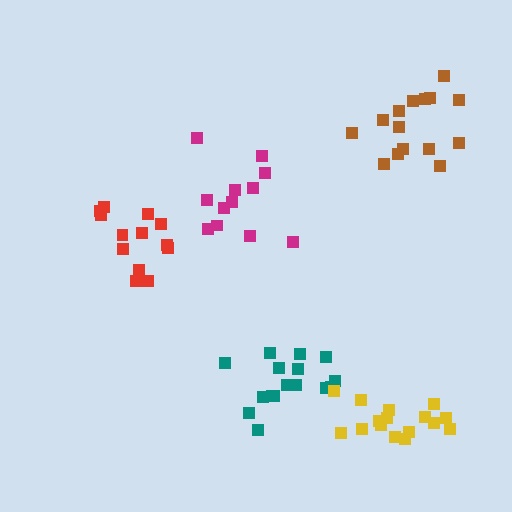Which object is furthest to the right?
The brown cluster is rightmost.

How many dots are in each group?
Group 1: 13 dots, Group 2: 12 dots, Group 3: 17 dots, Group 4: 15 dots, Group 5: 16 dots (73 total).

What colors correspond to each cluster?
The clusters are colored: red, magenta, teal, brown, yellow.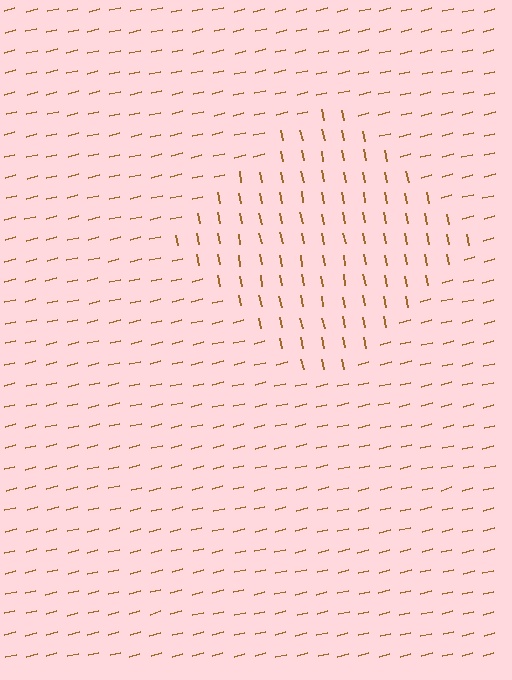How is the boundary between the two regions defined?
The boundary is defined purely by a change in line orientation (approximately 87 degrees difference). All lines are the same color and thickness.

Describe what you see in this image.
The image is filled with small brown line segments. A diamond region in the image has lines oriented differently from the surrounding lines, creating a visible texture boundary.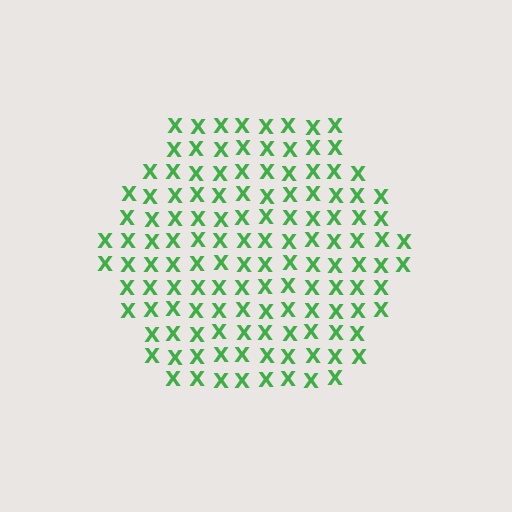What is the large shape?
The large shape is a hexagon.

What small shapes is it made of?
It is made of small letter X's.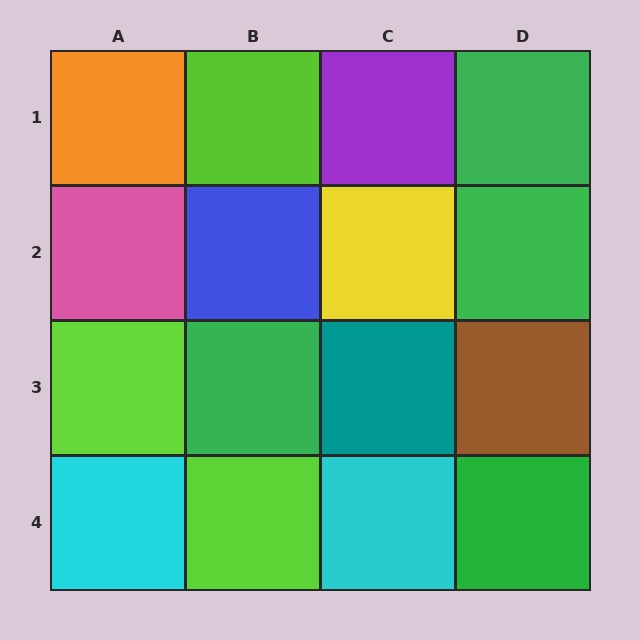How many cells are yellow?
1 cell is yellow.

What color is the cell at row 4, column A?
Cyan.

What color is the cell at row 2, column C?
Yellow.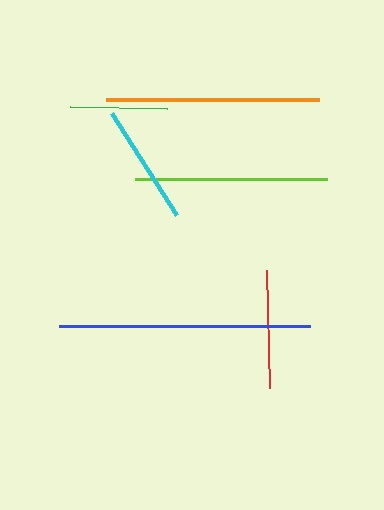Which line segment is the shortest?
The green line is the shortest at approximately 97 pixels.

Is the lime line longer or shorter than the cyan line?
The lime line is longer than the cyan line.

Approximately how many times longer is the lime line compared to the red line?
The lime line is approximately 1.6 times the length of the red line.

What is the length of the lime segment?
The lime segment is approximately 192 pixels long.